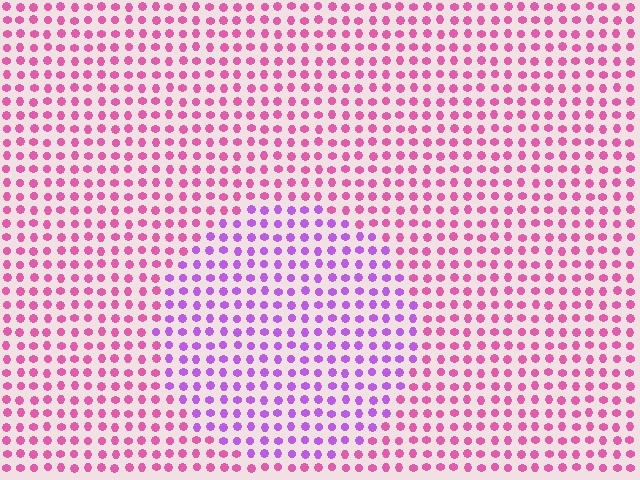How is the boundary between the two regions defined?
The boundary is defined purely by a slight shift in hue (about 41 degrees). Spacing, size, and orientation are identical on both sides.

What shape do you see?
I see a circle.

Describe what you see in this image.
The image is filled with small pink elements in a uniform arrangement. A circle-shaped region is visible where the elements are tinted to a slightly different hue, forming a subtle color boundary.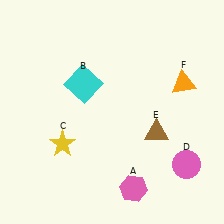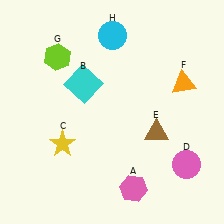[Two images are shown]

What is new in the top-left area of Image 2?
A lime hexagon (G) was added in the top-left area of Image 2.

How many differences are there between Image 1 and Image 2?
There are 2 differences between the two images.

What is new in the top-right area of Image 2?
A cyan circle (H) was added in the top-right area of Image 2.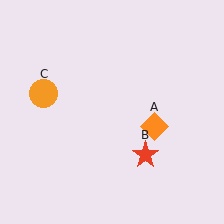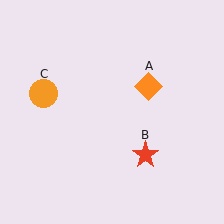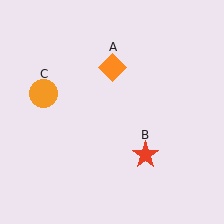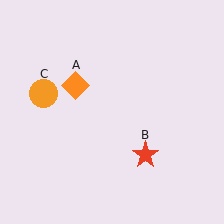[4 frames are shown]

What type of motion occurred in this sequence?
The orange diamond (object A) rotated counterclockwise around the center of the scene.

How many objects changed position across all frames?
1 object changed position: orange diamond (object A).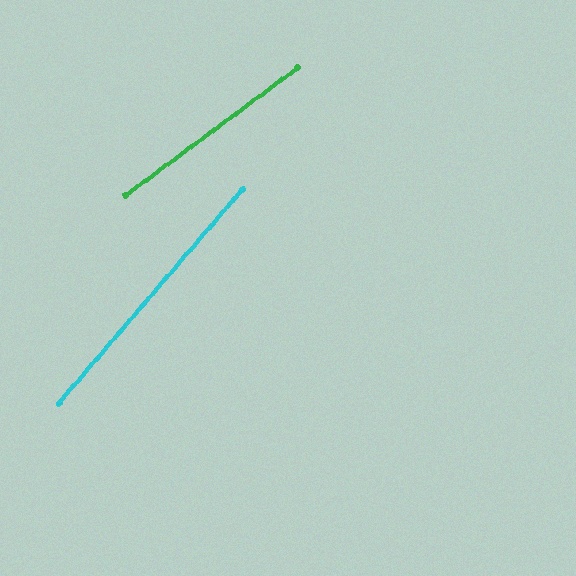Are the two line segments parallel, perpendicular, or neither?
Neither parallel nor perpendicular — they differ by about 13°.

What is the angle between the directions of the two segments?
Approximately 13 degrees.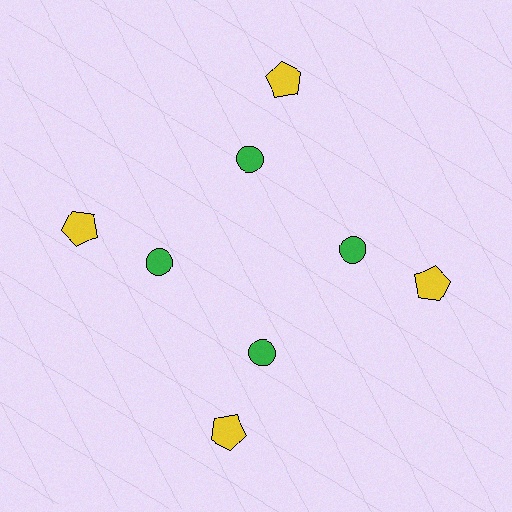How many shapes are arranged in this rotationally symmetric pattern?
There are 8 shapes, arranged in 4 groups of 2.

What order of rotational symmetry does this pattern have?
This pattern has 4-fold rotational symmetry.